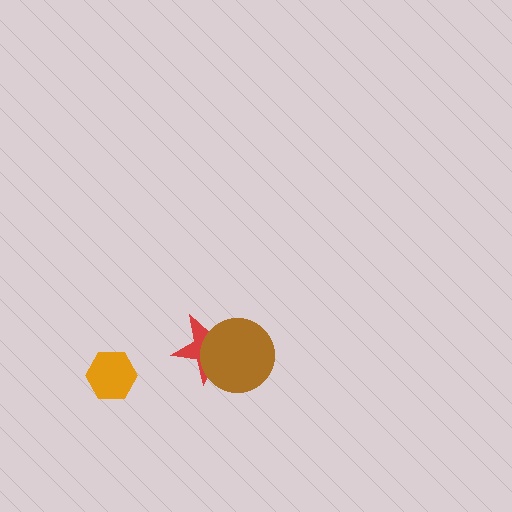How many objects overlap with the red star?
1 object overlaps with the red star.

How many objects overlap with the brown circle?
1 object overlaps with the brown circle.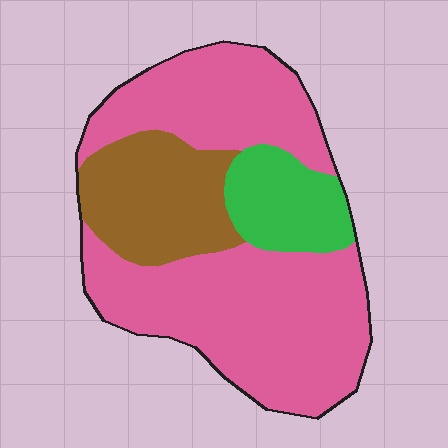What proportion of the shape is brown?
Brown covers 21% of the shape.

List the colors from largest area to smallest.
From largest to smallest: pink, brown, green.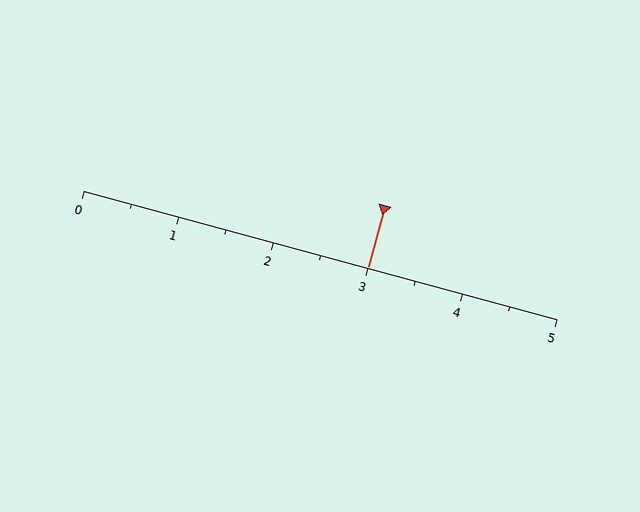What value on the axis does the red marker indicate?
The marker indicates approximately 3.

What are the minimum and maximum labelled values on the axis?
The axis runs from 0 to 5.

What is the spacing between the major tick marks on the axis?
The major ticks are spaced 1 apart.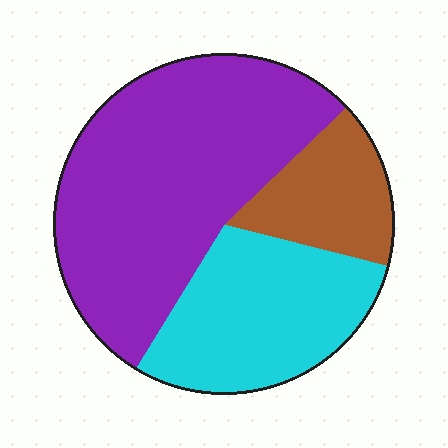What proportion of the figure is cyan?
Cyan covers 30% of the figure.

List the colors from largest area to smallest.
From largest to smallest: purple, cyan, brown.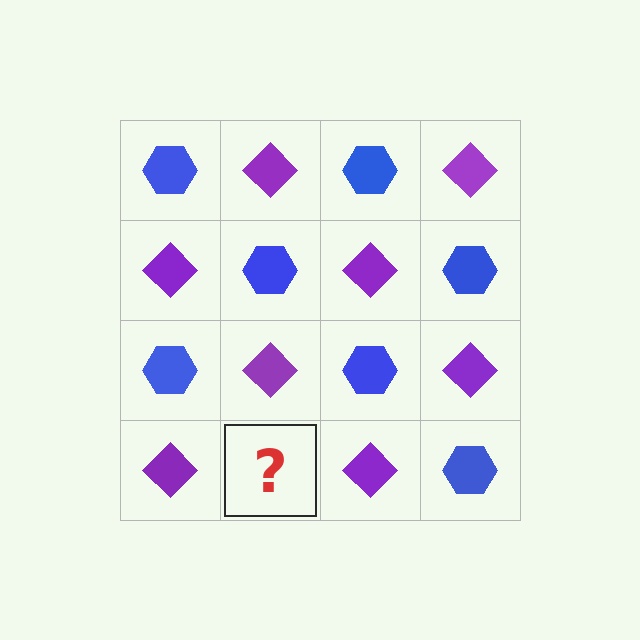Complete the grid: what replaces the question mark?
The question mark should be replaced with a blue hexagon.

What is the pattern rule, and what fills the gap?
The rule is that it alternates blue hexagon and purple diamond in a checkerboard pattern. The gap should be filled with a blue hexagon.